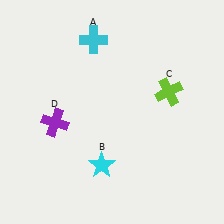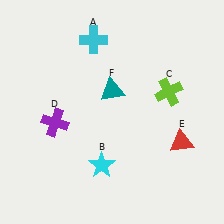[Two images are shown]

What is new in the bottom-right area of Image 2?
A red triangle (E) was added in the bottom-right area of Image 2.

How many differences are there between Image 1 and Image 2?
There are 2 differences between the two images.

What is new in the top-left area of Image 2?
A teal triangle (F) was added in the top-left area of Image 2.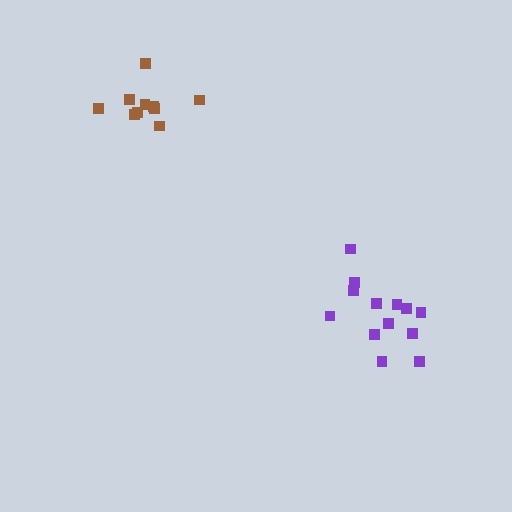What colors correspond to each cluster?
The clusters are colored: purple, brown.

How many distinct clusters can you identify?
There are 2 distinct clusters.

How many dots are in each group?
Group 1: 13 dots, Group 2: 10 dots (23 total).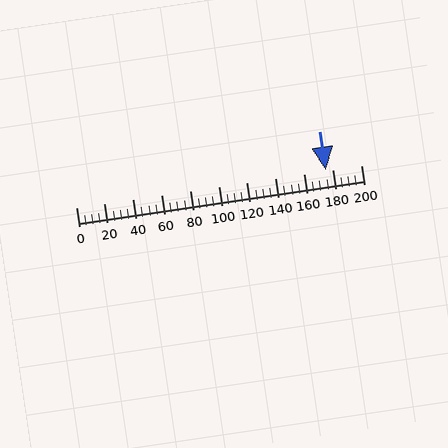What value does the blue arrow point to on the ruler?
The blue arrow points to approximately 175.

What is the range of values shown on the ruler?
The ruler shows values from 0 to 200.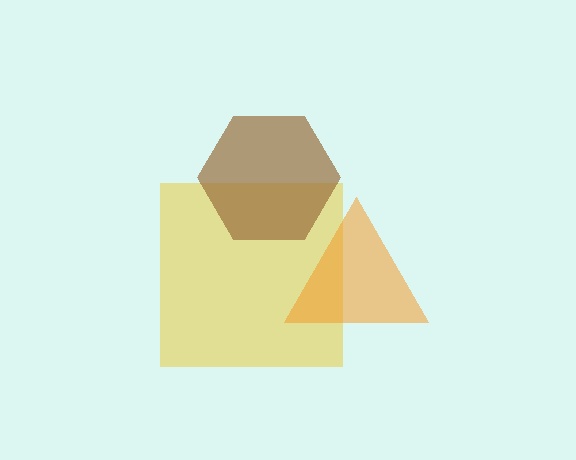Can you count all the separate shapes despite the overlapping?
Yes, there are 3 separate shapes.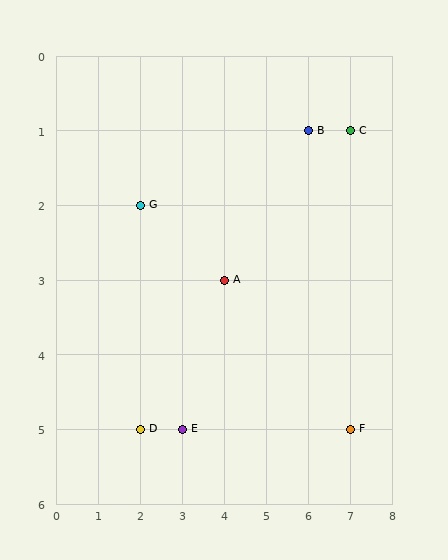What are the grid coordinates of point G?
Point G is at grid coordinates (2, 2).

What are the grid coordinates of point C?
Point C is at grid coordinates (7, 1).